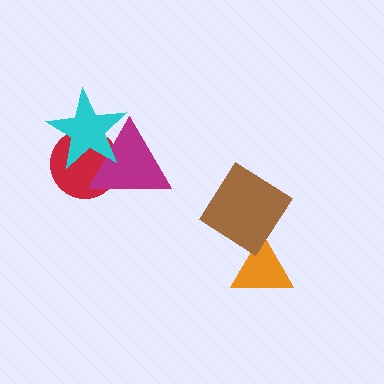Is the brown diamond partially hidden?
No, no other shape covers it.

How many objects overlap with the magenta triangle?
2 objects overlap with the magenta triangle.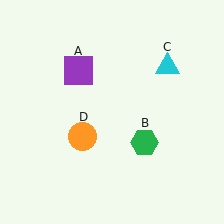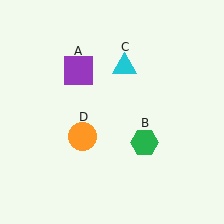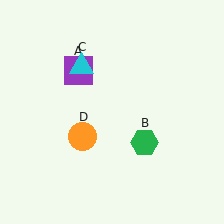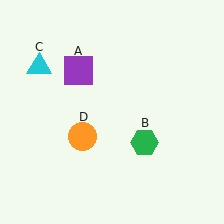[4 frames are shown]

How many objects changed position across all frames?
1 object changed position: cyan triangle (object C).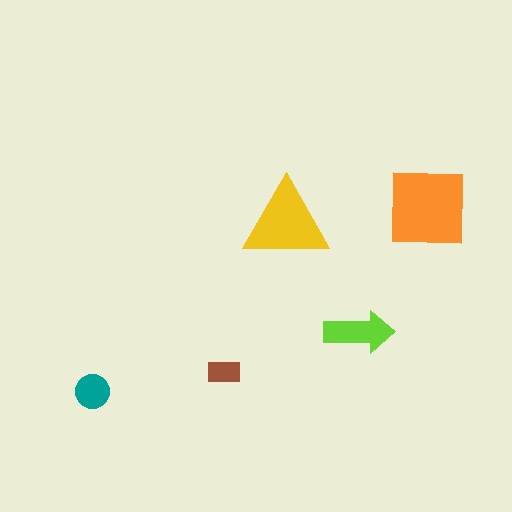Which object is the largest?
The orange square.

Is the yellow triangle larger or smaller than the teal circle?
Larger.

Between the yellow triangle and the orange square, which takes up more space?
The orange square.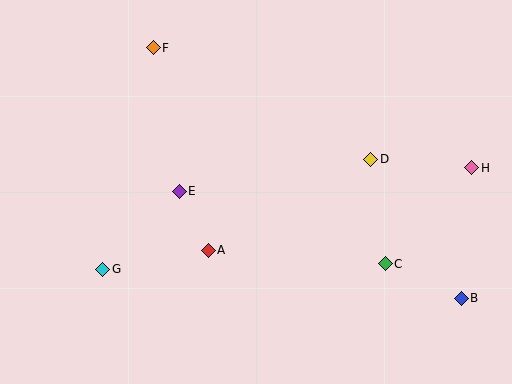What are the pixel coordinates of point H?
Point H is at (472, 168).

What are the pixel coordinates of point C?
Point C is at (385, 264).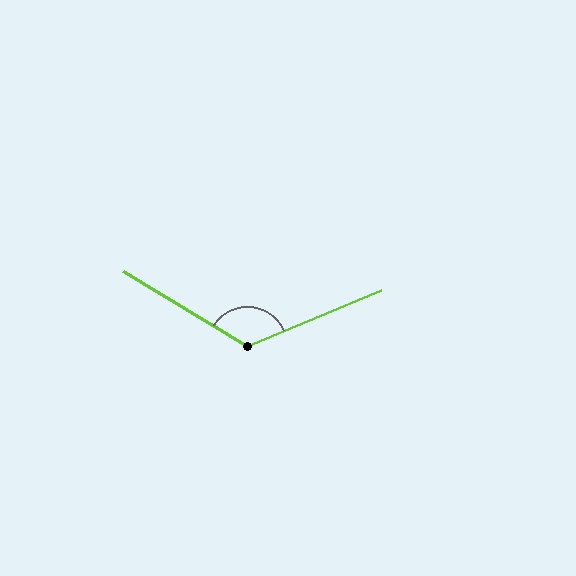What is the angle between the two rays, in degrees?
Approximately 126 degrees.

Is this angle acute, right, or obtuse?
It is obtuse.